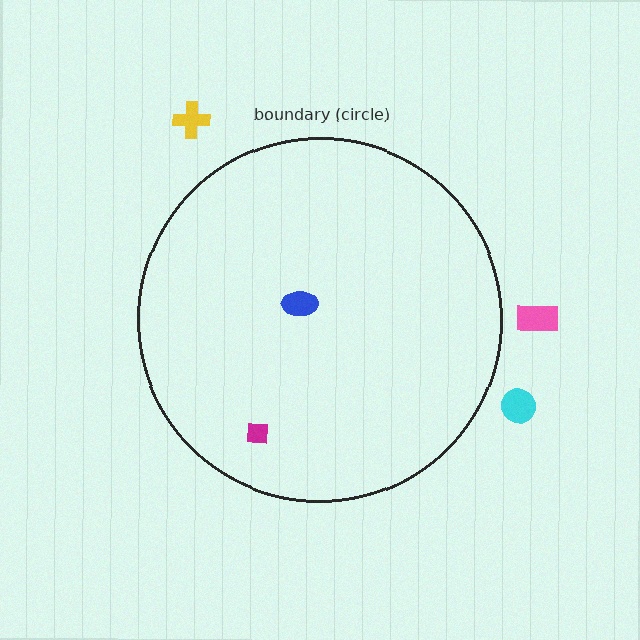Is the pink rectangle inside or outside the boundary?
Outside.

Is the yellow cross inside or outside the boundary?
Outside.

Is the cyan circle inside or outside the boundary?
Outside.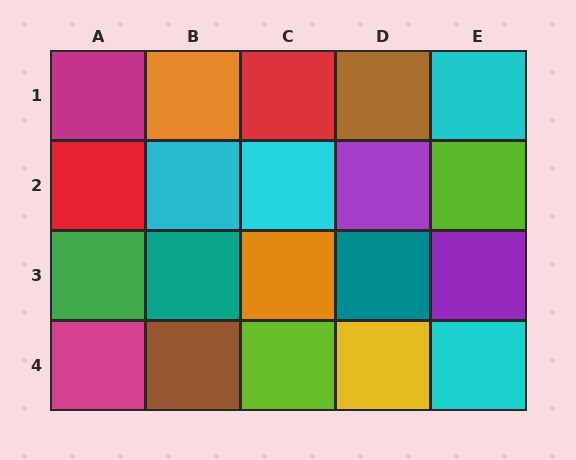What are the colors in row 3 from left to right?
Green, teal, orange, teal, purple.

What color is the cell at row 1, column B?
Orange.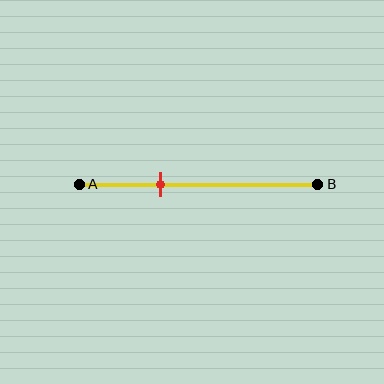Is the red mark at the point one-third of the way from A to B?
Yes, the mark is approximately at the one-third point.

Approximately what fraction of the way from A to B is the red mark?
The red mark is approximately 35% of the way from A to B.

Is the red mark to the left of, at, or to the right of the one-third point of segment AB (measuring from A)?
The red mark is approximately at the one-third point of segment AB.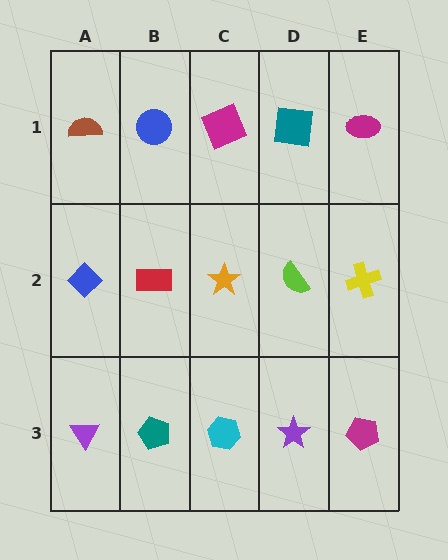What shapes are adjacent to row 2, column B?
A blue circle (row 1, column B), a teal pentagon (row 3, column B), a blue diamond (row 2, column A), an orange star (row 2, column C).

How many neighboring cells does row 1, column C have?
3.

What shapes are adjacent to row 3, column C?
An orange star (row 2, column C), a teal pentagon (row 3, column B), a purple star (row 3, column D).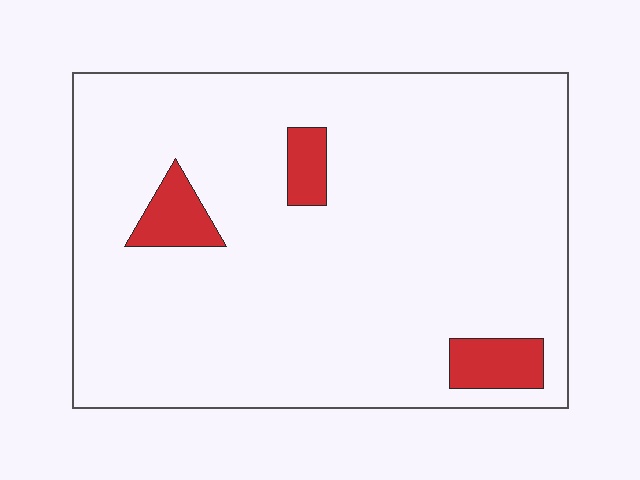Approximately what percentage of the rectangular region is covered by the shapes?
Approximately 10%.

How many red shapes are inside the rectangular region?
3.